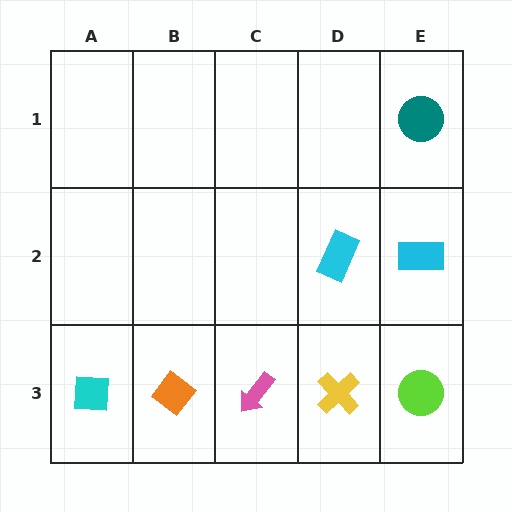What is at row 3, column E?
A lime circle.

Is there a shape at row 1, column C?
No, that cell is empty.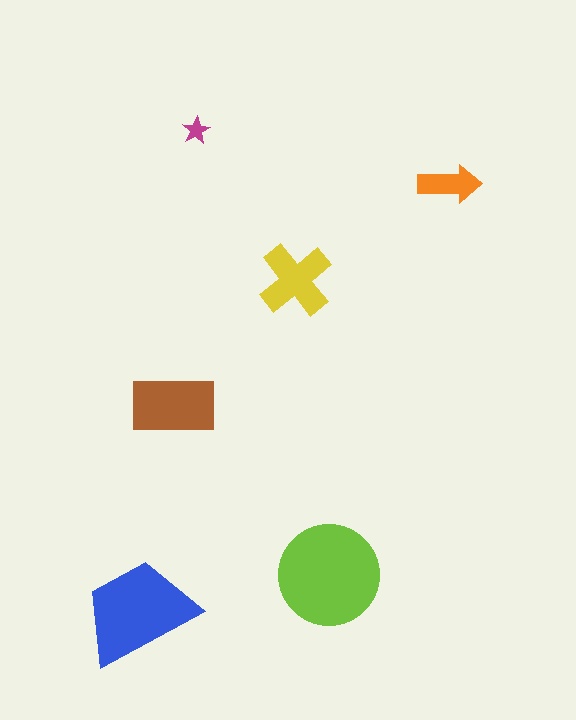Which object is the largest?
The lime circle.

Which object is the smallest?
The magenta star.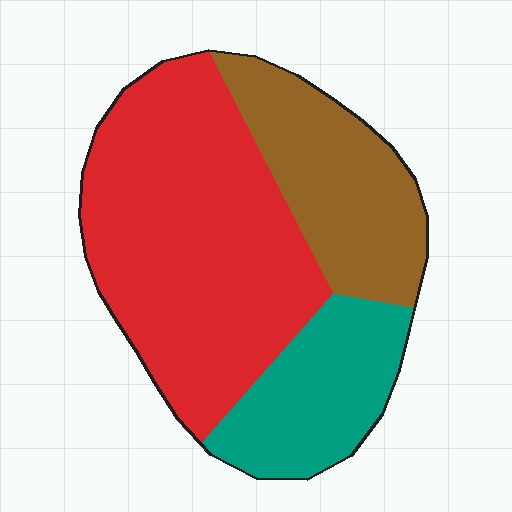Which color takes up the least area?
Teal, at roughly 20%.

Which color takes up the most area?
Red, at roughly 55%.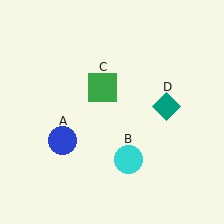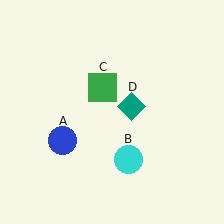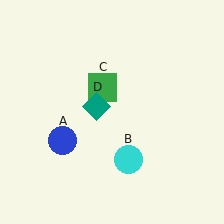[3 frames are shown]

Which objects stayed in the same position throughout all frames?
Blue circle (object A) and cyan circle (object B) and green square (object C) remained stationary.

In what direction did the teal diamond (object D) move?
The teal diamond (object D) moved left.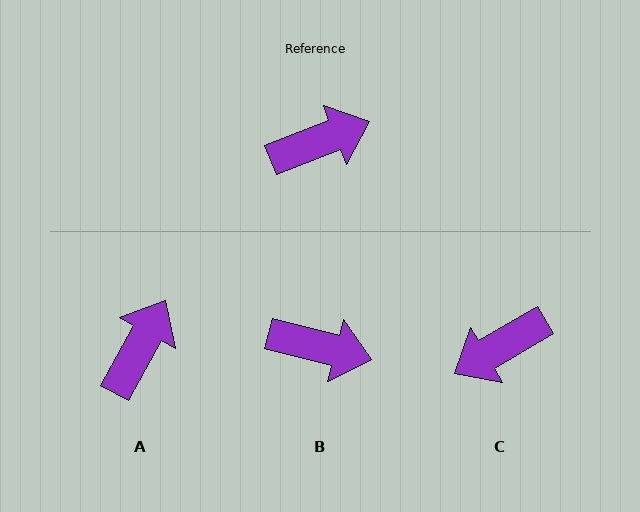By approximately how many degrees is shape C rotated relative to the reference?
Approximately 171 degrees clockwise.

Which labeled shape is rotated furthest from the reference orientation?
C, about 171 degrees away.